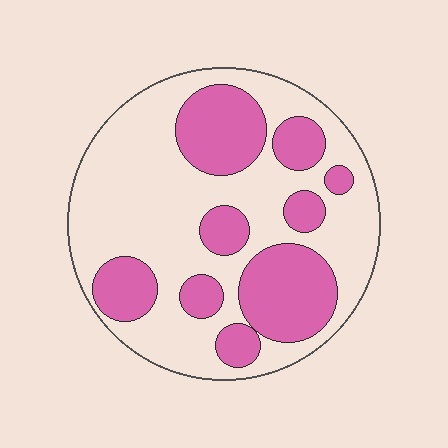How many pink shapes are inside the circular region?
9.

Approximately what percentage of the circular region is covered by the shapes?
Approximately 35%.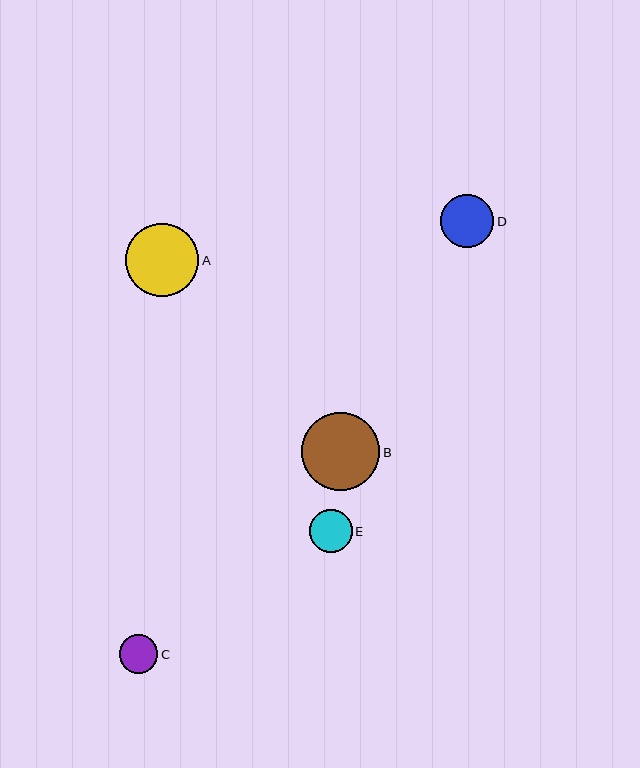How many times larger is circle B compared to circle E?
Circle B is approximately 1.8 times the size of circle E.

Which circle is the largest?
Circle B is the largest with a size of approximately 78 pixels.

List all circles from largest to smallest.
From largest to smallest: B, A, D, E, C.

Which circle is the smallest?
Circle C is the smallest with a size of approximately 39 pixels.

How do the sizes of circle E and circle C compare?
Circle E and circle C are approximately the same size.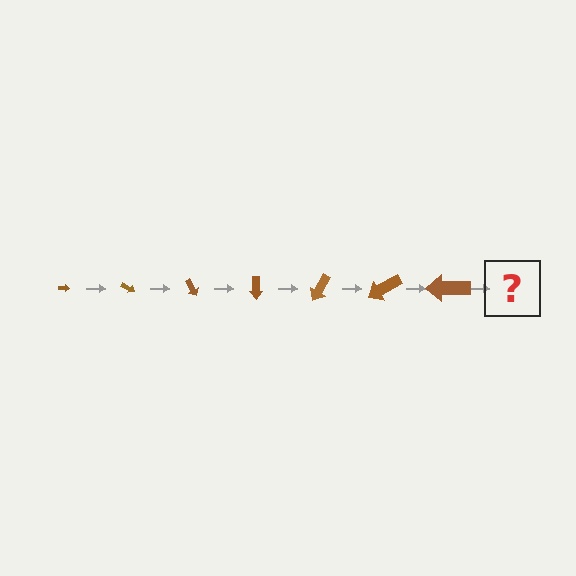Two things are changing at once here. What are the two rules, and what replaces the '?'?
The two rules are that the arrow grows larger each step and it rotates 30 degrees each step. The '?' should be an arrow, larger than the previous one and rotated 210 degrees from the start.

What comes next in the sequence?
The next element should be an arrow, larger than the previous one and rotated 210 degrees from the start.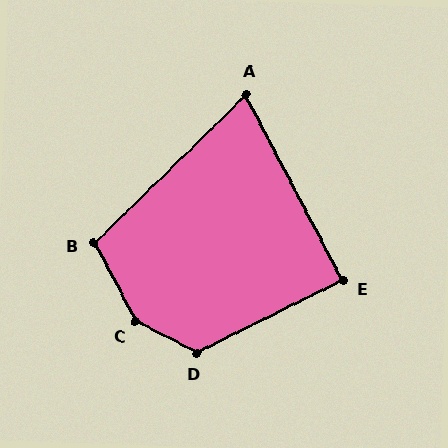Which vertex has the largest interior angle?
C, at approximately 145 degrees.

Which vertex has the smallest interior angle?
A, at approximately 73 degrees.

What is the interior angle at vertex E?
Approximately 89 degrees (approximately right).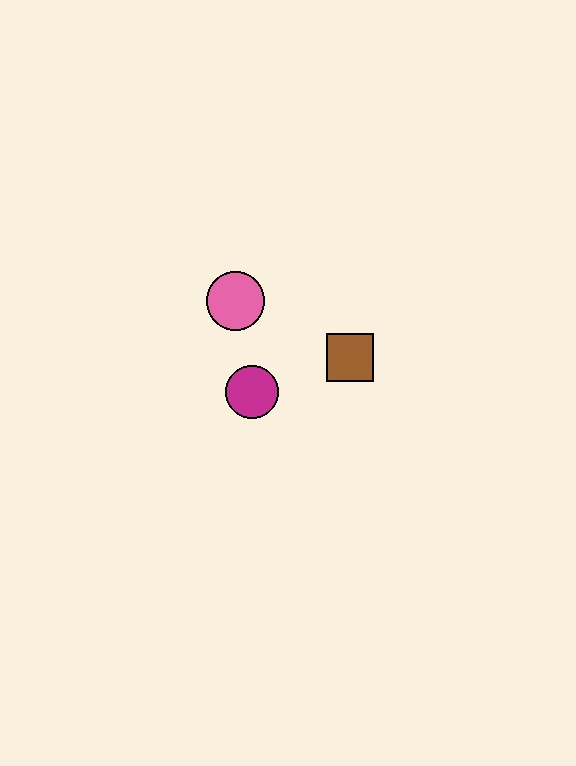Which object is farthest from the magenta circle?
The brown square is farthest from the magenta circle.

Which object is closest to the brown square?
The magenta circle is closest to the brown square.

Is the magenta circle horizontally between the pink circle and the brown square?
Yes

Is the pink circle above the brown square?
Yes